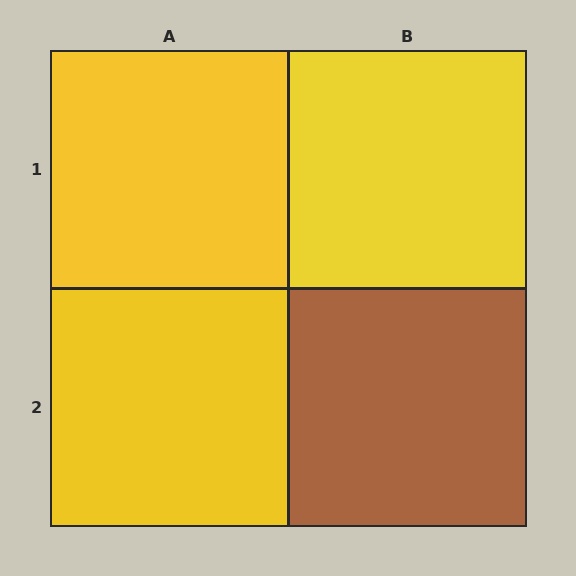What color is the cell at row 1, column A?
Yellow.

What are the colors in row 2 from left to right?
Yellow, brown.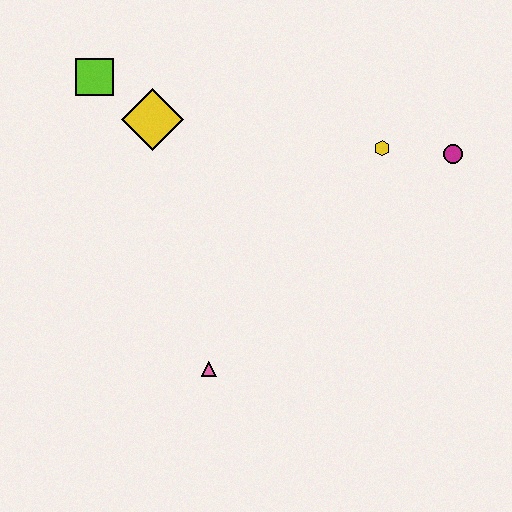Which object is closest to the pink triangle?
The yellow diamond is closest to the pink triangle.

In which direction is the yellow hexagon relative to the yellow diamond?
The yellow hexagon is to the right of the yellow diamond.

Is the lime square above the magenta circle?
Yes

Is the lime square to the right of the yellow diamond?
No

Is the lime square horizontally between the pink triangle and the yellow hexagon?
No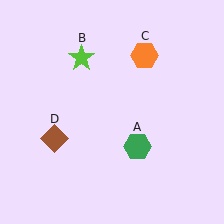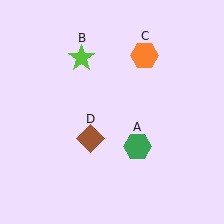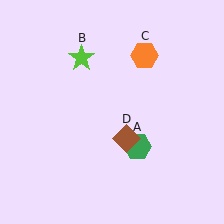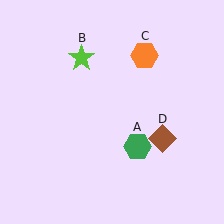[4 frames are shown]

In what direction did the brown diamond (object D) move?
The brown diamond (object D) moved right.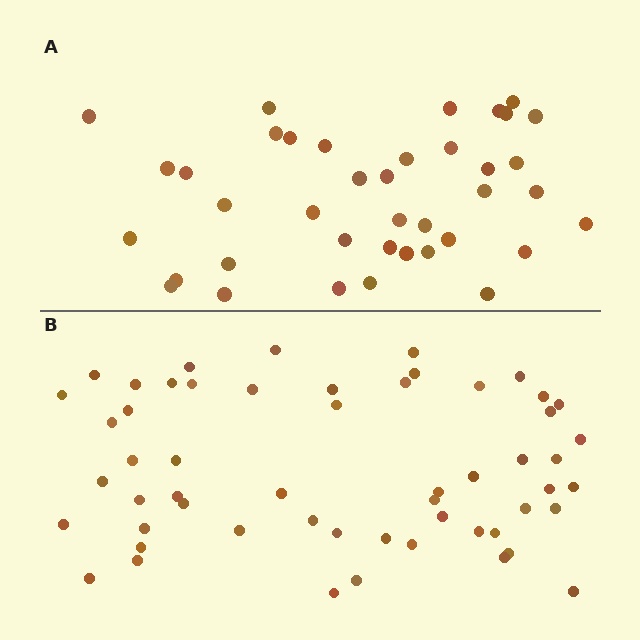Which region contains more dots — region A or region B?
Region B (the bottom region) has more dots.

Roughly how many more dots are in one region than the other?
Region B has approximately 15 more dots than region A.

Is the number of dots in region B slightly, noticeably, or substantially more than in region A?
Region B has noticeably more, but not dramatically so. The ratio is roughly 1.4 to 1.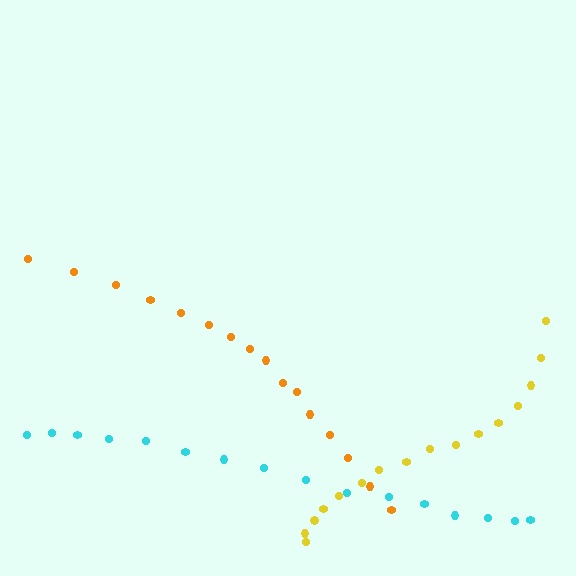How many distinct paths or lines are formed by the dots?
There are 3 distinct paths.